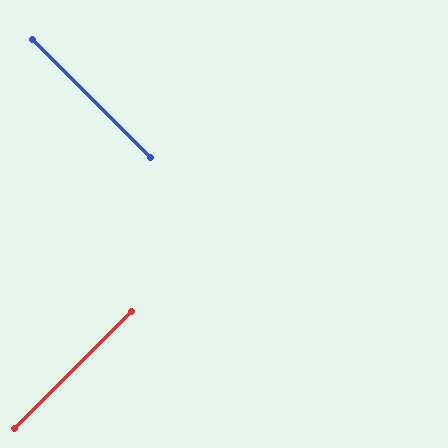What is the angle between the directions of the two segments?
Approximately 90 degrees.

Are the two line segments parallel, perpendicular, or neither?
Perpendicular — they meet at approximately 90°.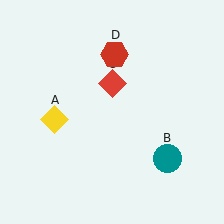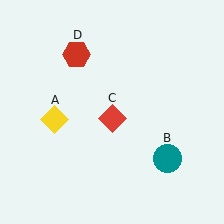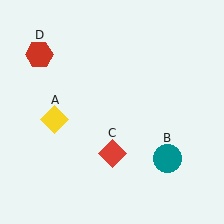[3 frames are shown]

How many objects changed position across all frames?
2 objects changed position: red diamond (object C), red hexagon (object D).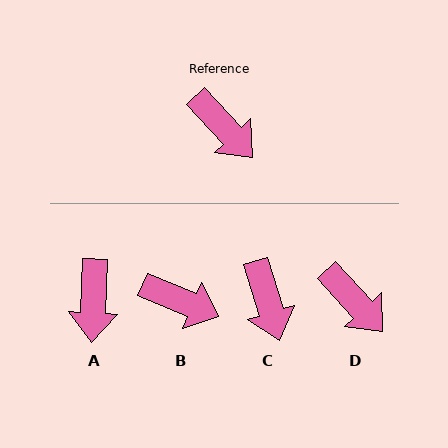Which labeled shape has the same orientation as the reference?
D.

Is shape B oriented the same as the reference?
No, it is off by about 24 degrees.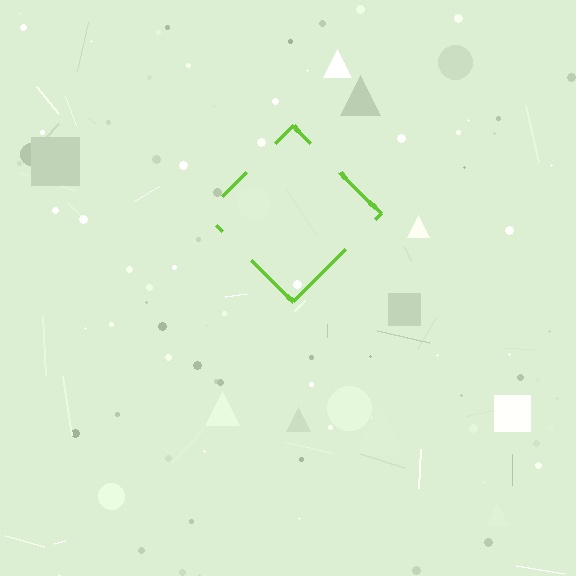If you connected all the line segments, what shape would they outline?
They would outline a diamond.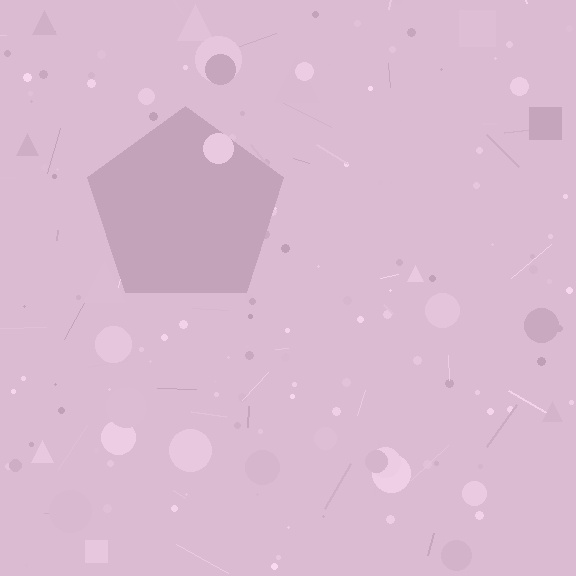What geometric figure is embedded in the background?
A pentagon is embedded in the background.